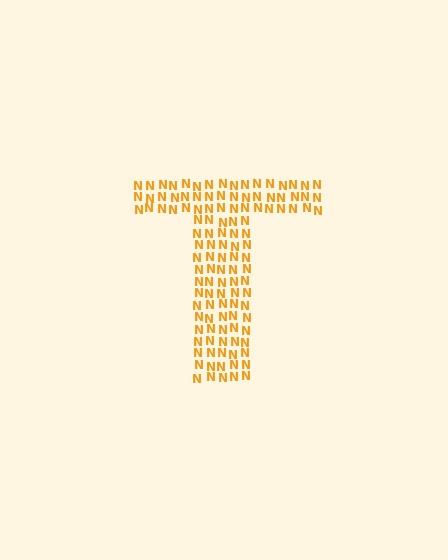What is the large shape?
The large shape is the letter T.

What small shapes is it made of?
It is made of small letter N's.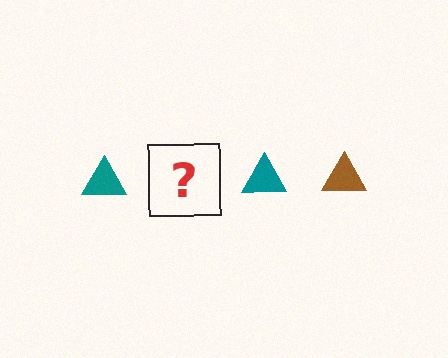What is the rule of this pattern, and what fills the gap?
The rule is that the pattern cycles through teal, brown triangles. The gap should be filled with a brown triangle.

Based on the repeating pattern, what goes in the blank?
The blank should be a brown triangle.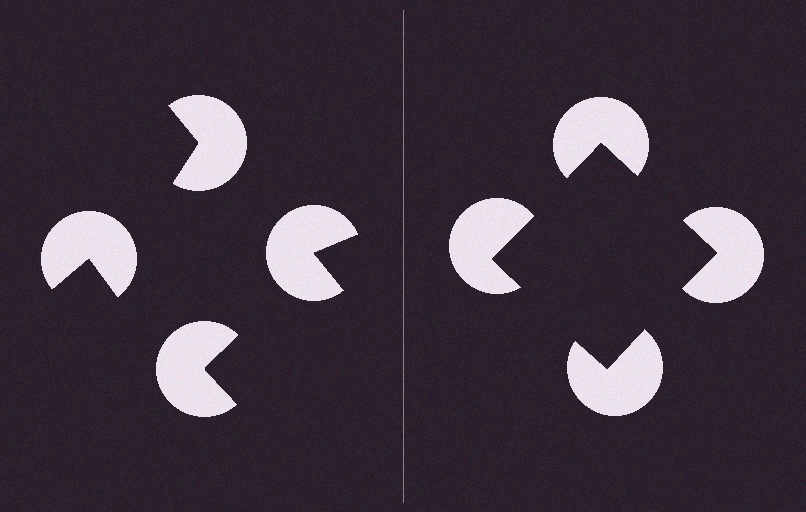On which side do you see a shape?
An illusory square appears on the right side. On the left side the wedge cuts are rotated, so no coherent shape forms.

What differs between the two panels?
The pac-man discs are positioned identically on both sides; only the wedge orientations differ. On the right they align to a square; on the left they are misaligned.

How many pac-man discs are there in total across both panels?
8 — 4 on each side.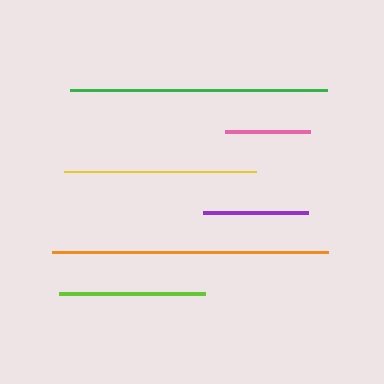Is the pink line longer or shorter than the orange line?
The orange line is longer than the pink line.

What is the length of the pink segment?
The pink segment is approximately 86 pixels long.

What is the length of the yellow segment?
The yellow segment is approximately 192 pixels long.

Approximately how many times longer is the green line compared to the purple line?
The green line is approximately 2.5 times the length of the purple line.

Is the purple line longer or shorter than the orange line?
The orange line is longer than the purple line.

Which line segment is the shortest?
The pink line is the shortest at approximately 86 pixels.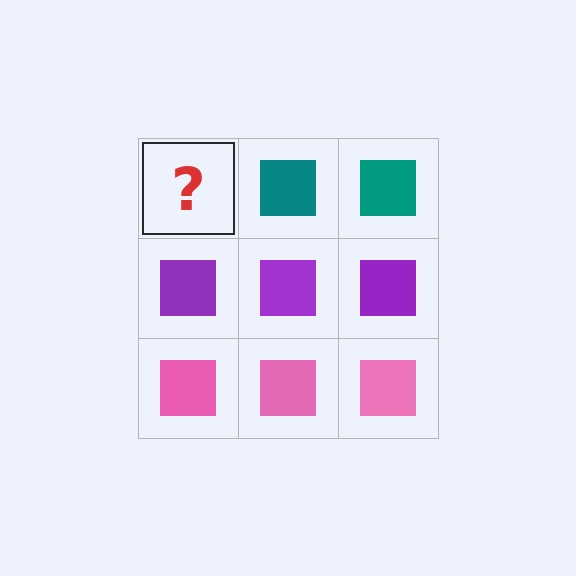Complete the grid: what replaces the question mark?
The question mark should be replaced with a teal square.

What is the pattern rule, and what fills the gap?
The rule is that each row has a consistent color. The gap should be filled with a teal square.